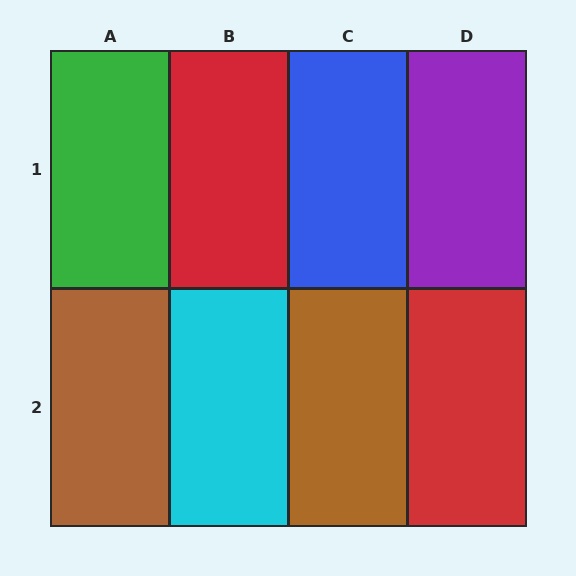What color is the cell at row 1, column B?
Red.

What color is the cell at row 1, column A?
Green.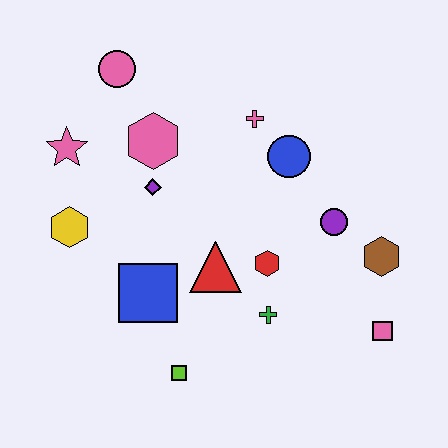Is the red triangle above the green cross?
Yes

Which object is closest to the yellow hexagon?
The pink star is closest to the yellow hexagon.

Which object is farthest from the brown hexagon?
The pink star is farthest from the brown hexagon.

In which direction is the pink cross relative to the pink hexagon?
The pink cross is to the right of the pink hexagon.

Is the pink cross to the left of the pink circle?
No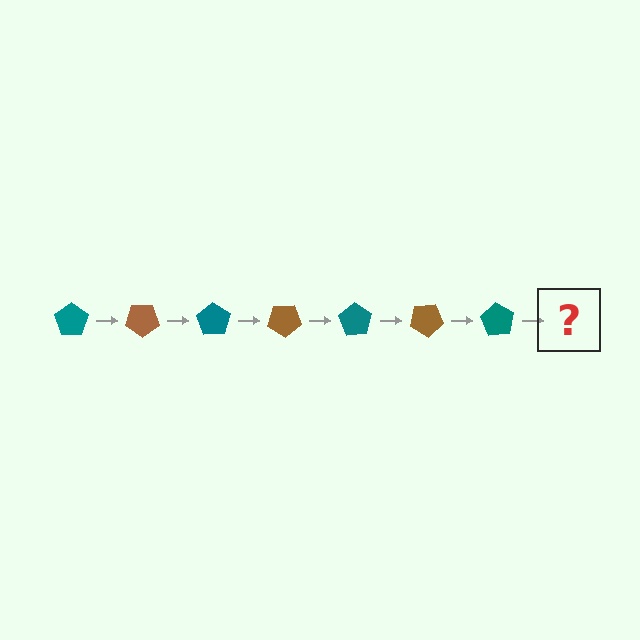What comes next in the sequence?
The next element should be a brown pentagon, rotated 245 degrees from the start.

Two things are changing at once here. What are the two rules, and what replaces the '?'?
The two rules are that it rotates 35 degrees each step and the color cycles through teal and brown. The '?' should be a brown pentagon, rotated 245 degrees from the start.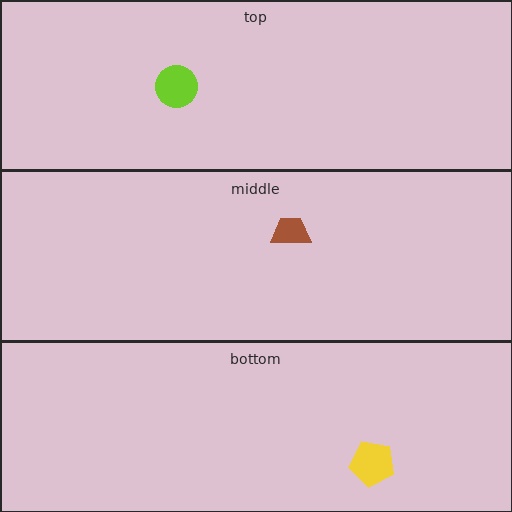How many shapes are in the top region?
1.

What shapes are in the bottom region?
The yellow pentagon.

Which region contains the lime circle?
The top region.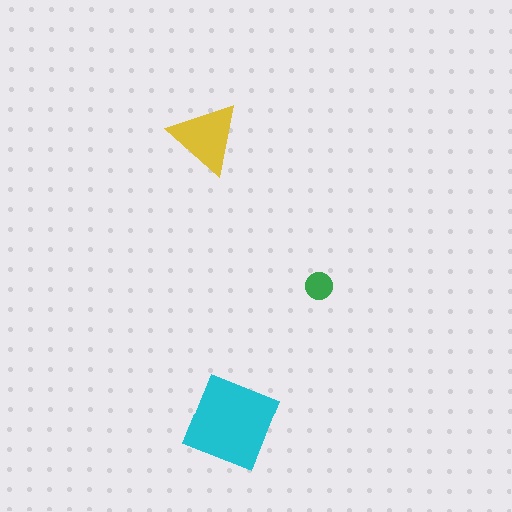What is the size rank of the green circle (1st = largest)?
3rd.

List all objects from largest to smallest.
The cyan square, the yellow triangle, the green circle.